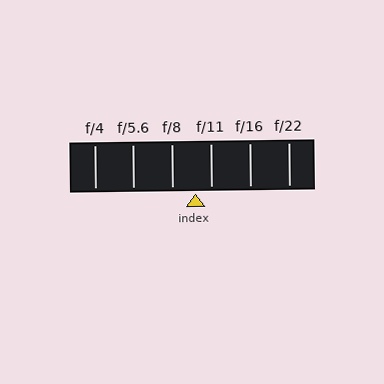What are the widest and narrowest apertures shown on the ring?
The widest aperture shown is f/4 and the narrowest is f/22.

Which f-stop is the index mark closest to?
The index mark is closest to f/11.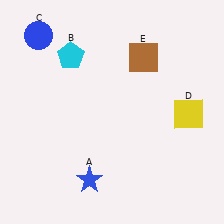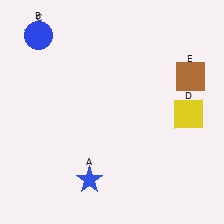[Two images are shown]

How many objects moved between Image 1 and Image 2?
2 objects moved between the two images.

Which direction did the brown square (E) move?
The brown square (E) moved right.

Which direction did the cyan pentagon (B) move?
The cyan pentagon (B) moved left.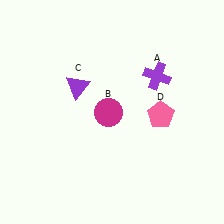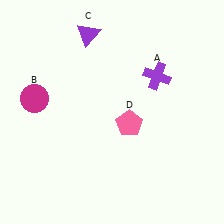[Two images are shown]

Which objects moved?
The objects that moved are: the magenta circle (B), the purple triangle (C), the pink pentagon (D).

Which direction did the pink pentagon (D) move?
The pink pentagon (D) moved left.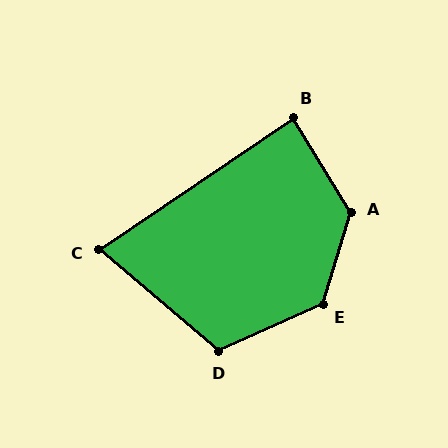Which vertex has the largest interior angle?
A, at approximately 132 degrees.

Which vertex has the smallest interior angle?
C, at approximately 75 degrees.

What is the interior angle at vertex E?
Approximately 131 degrees (obtuse).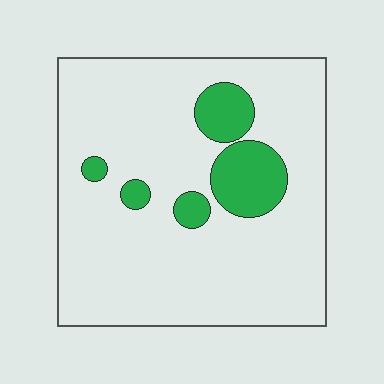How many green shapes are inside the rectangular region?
5.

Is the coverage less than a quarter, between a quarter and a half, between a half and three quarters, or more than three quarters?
Less than a quarter.